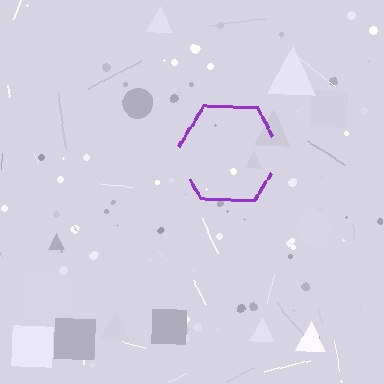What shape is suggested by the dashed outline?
The dashed outline suggests a hexagon.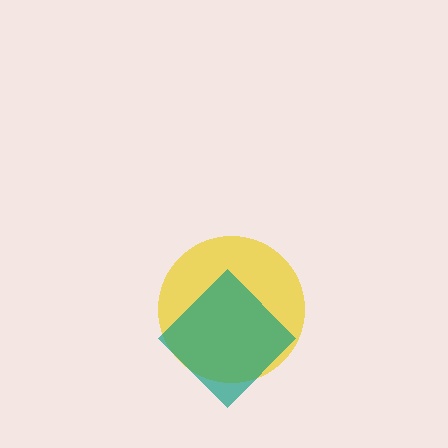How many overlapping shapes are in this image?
There are 2 overlapping shapes in the image.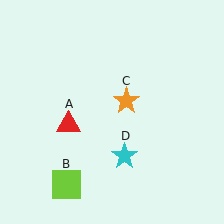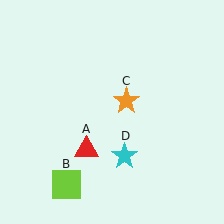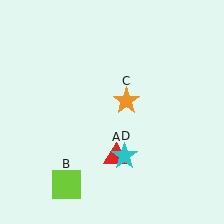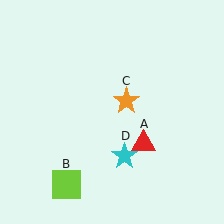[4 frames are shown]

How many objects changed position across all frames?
1 object changed position: red triangle (object A).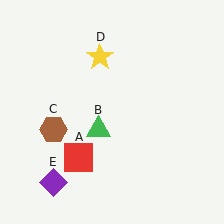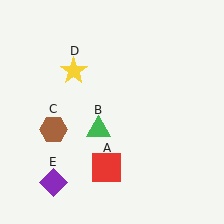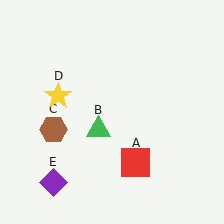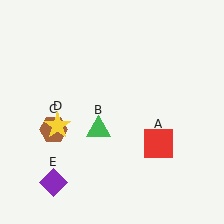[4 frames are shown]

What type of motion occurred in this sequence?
The red square (object A), yellow star (object D) rotated counterclockwise around the center of the scene.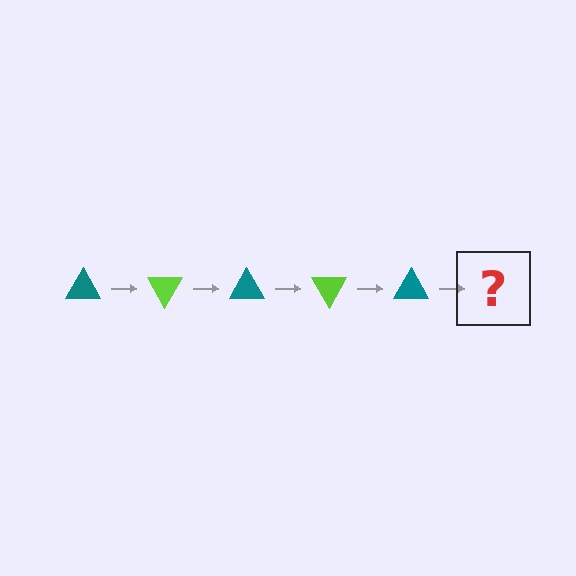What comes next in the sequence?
The next element should be a lime triangle, rotated 300 degrees from the start.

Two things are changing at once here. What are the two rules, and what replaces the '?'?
The two rules are that it rotates 60 degrees each step and the color cycles through teal and lime. The '?' should be a lime triangle, rotated 300 degrees from the start.